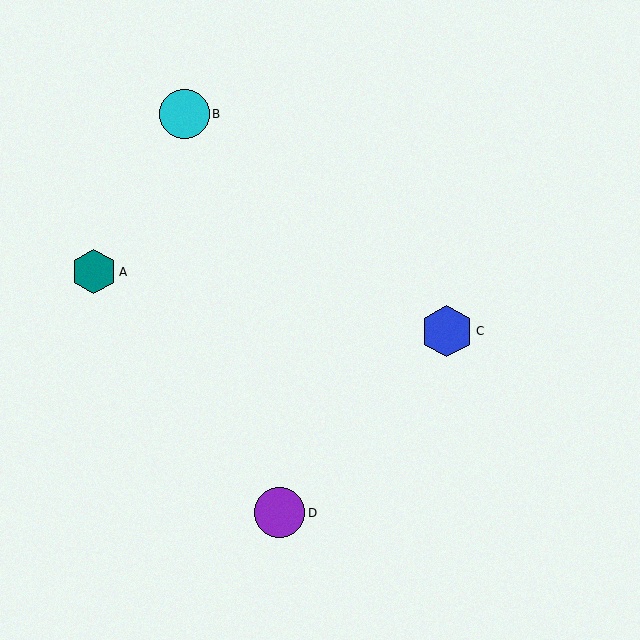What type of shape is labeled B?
Shape B is a cyan circle.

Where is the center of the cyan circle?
The center of the cyan circle is at (184, 114).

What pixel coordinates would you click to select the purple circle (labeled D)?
Click at (280, 513) to select the purple circle D.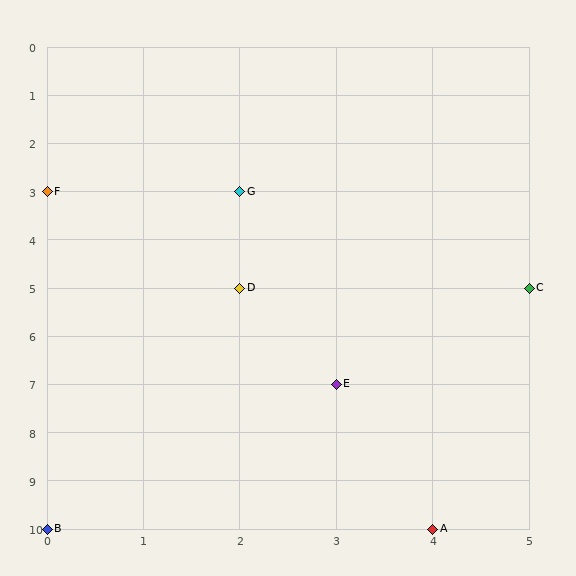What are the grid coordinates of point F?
Point F is at grid coordinates (0, 3).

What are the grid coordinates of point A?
Point A is at grid coordinates (4, 10).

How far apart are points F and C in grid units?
Points F and C are 5 columns and 2 rows apart (about 5.4 grid units diagonally).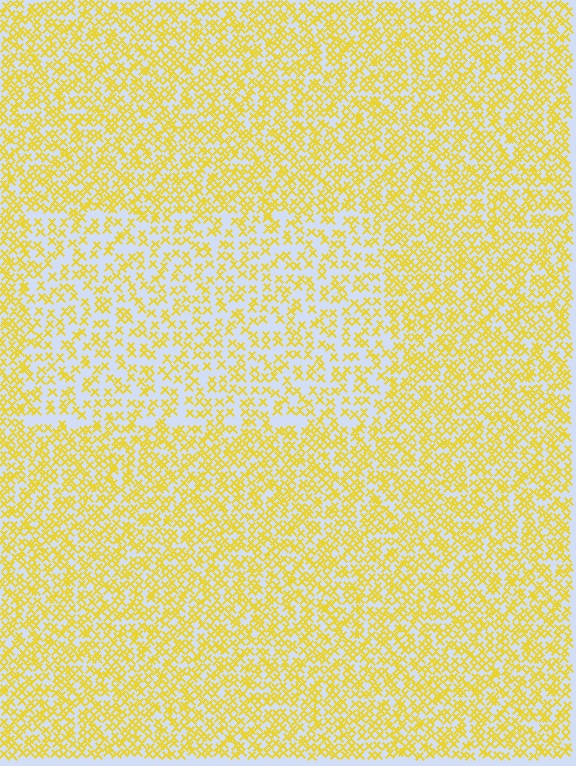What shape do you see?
I see a rectangle.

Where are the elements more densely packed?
The elements are more densely packed outside the rectangle boundary.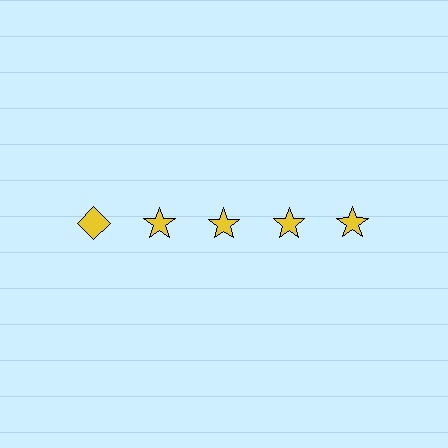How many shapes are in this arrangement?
There are 5 shapes arranged in a grid pattern.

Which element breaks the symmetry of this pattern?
The yellow diamond in the top row, leftmost column breaks the symmetry. All other shapes are yellow stars.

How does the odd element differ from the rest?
It has a different shape: diamond instead of star.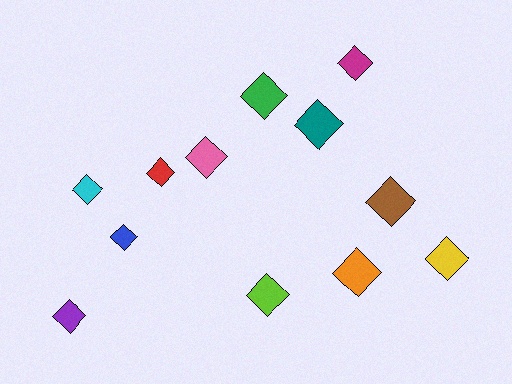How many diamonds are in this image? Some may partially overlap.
There are 12 diamonds.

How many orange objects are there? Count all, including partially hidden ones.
There is 1 orange object.